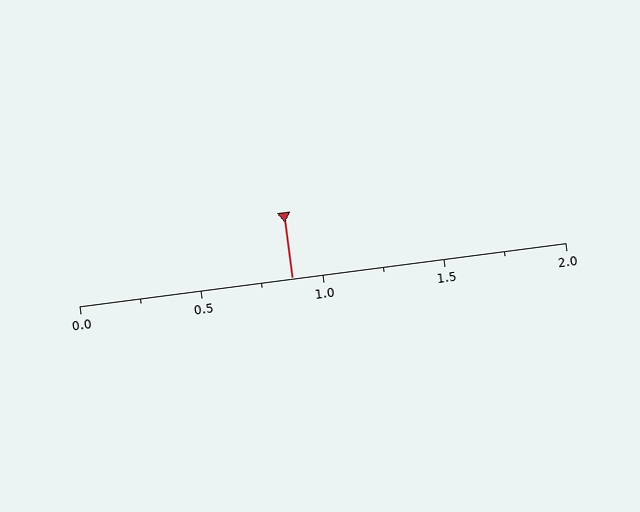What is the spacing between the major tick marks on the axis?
The major ticks are spaced 0.5 apart.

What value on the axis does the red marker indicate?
The marker indicates approximately 0.88.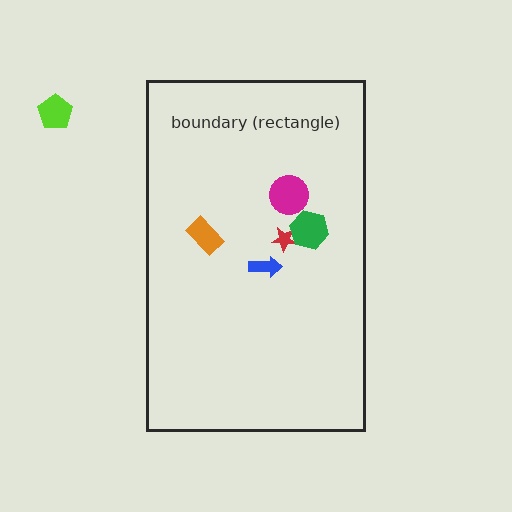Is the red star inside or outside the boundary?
Inside.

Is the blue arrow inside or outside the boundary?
Inside.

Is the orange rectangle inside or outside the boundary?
Inside.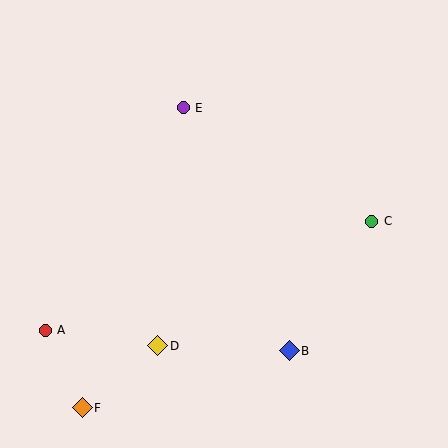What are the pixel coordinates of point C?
Point C is at (372, 221).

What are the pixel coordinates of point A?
Point A is at (45, 330).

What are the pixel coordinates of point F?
Point F is at (82, 408).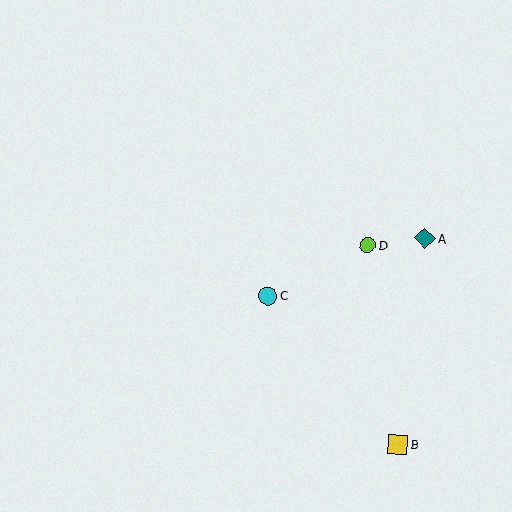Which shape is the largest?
The teal diamond (labeled A) is the largest.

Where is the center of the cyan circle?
The center of the cyan circle is at (268, 296).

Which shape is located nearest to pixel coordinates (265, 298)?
The cyan circle (labeled C) at (268, 296) is nearest to that location.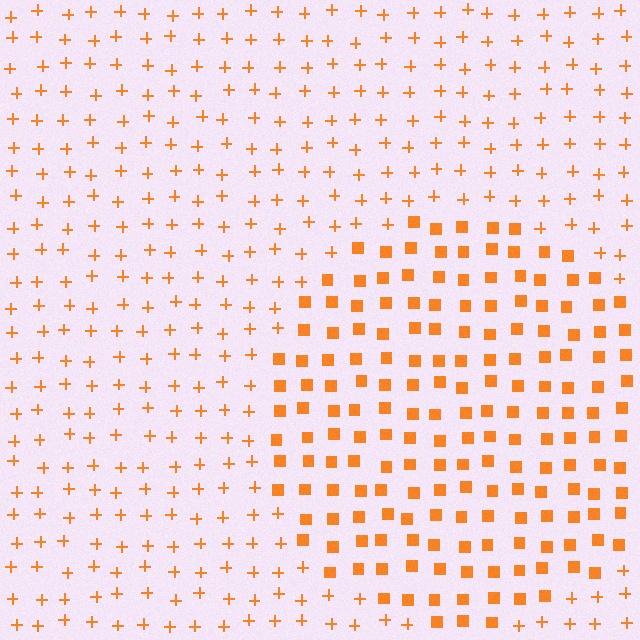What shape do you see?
I see a circle.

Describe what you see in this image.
The image is filled with small orange elements arranged in a uniform grid. A circle-shaped region contains squares, while the surrounding area contains plus signs. The boundary is defined purely by the change in element shape.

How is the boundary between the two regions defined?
The boundary is defined by a change in element shape: squares inside vs. plus signs outside. All elements share the same color and spacing.